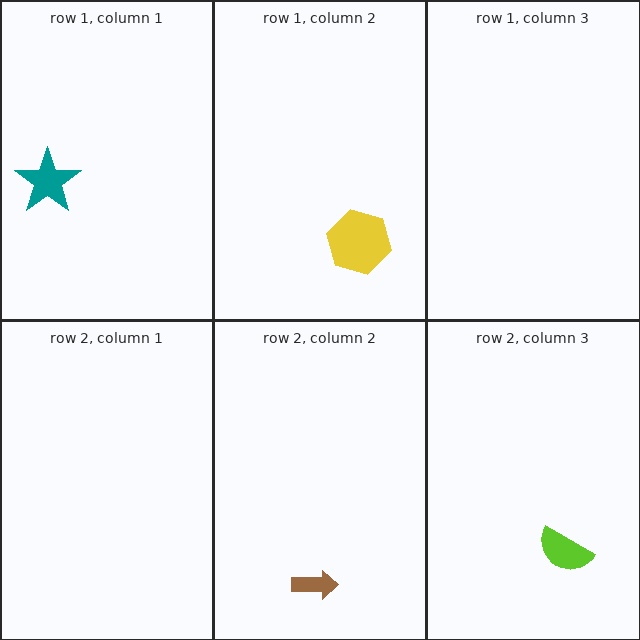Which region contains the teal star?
The row 1, column 1 region.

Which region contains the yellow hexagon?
The row 1, column 2 region.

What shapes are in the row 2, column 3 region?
The lime semicircle.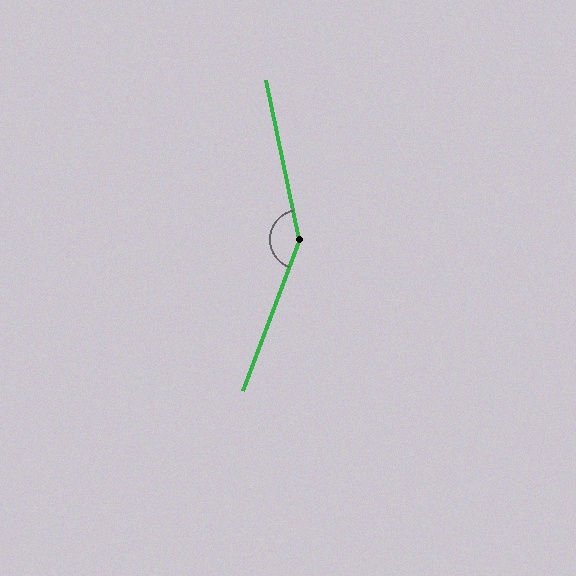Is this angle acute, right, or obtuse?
It is obtuse.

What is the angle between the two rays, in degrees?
Approximately 148 degrees.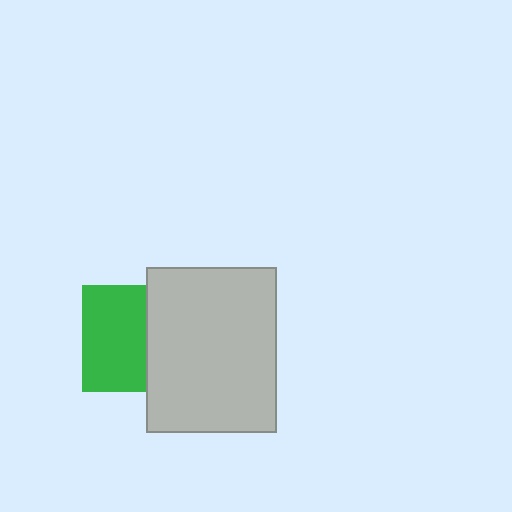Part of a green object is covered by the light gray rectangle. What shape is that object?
It is a square.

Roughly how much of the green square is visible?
About half of it is visible (roughly 59%).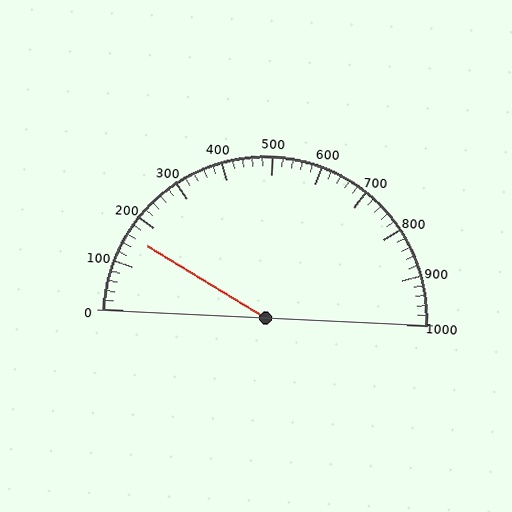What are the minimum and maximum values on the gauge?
The gauge ranges from 0 to 1000.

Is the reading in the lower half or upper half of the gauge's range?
The reading is in the lower half of the range (0 to 1000).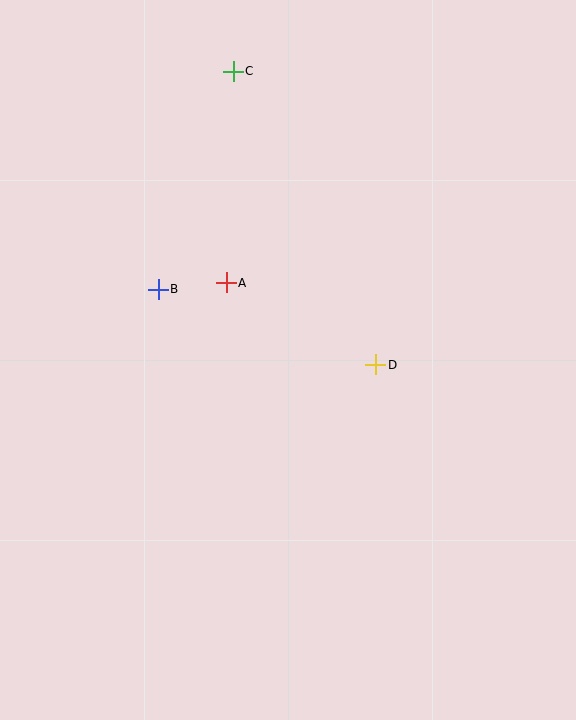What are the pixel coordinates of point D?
Point D is at (376, 365).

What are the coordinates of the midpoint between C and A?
The midpoint between C and A is at (230, 177).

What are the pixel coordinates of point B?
Point B is at (158, 289).